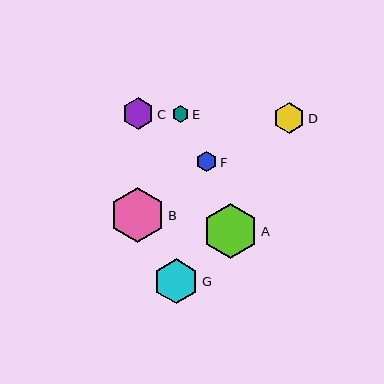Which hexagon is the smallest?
Hexagon E is the smallest with a size of approximately 17 pixels.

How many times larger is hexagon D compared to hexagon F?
Hexagon D is approximately 1.5 times the size of hexagon F.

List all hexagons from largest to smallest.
From largest to smallest: B, A, G, C, D, F, E.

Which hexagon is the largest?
Hexagon B is the largest with a size of approximately 55 pixels.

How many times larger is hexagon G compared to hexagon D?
Hexagon G is approximately 1.5 times the size of hexagon D.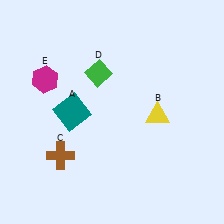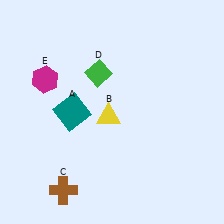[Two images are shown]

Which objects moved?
The objects that moved are: the yellow triangle (B), the brown cross (C).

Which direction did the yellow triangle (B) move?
The yellow triangle (B) moved left.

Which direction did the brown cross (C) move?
The brown cross (C) moved down.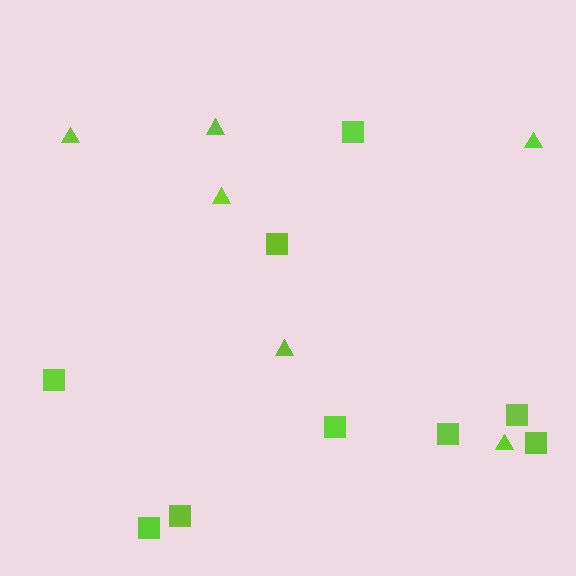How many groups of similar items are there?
There are 2 groups: one group of squares (9) and one group of triangles (6).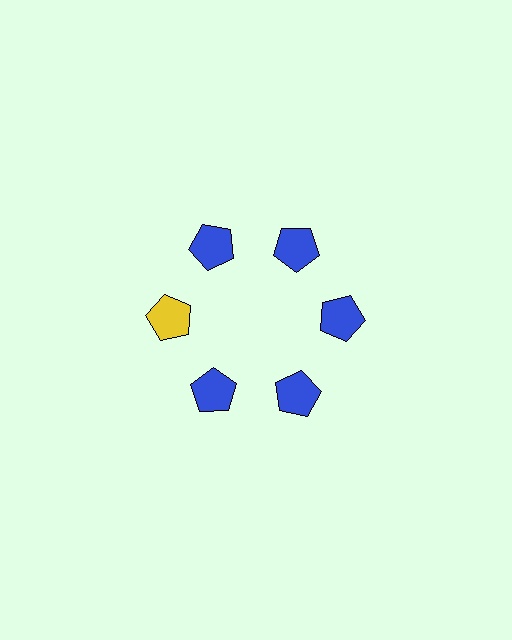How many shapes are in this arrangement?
There are 6 shapes arranged in a ring pattern.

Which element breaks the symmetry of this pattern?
The yellow pentagon at roughly the 9 o'clock position breaks the symmetry. All other shapes are blue pentagons.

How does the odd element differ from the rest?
It has a different color: yellow instead of blue.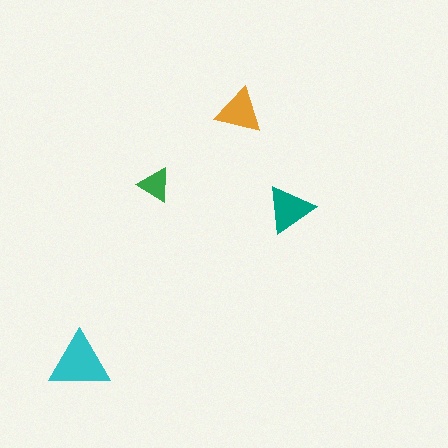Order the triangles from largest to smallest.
the cyan one, the teal one, the orange one, the green one.